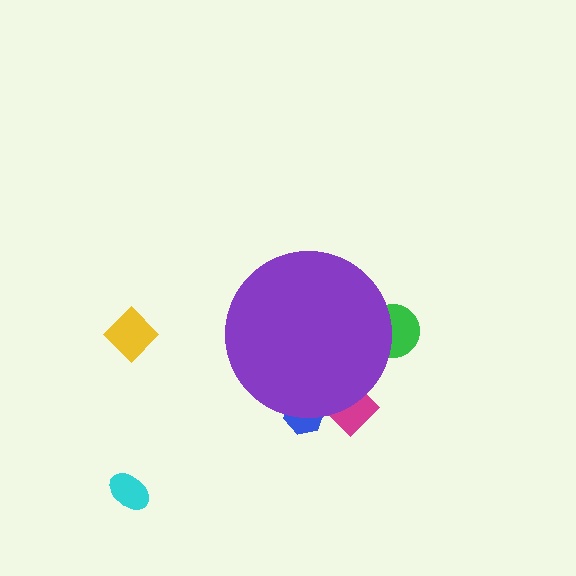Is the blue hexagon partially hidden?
Yes, the blue hexagon is partially hidden behind the purple circle.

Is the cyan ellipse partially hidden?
No, the cyan ellipse is fully visible.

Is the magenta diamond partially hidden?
Yes, the magenta diamond is partially hidden behind the purple circle.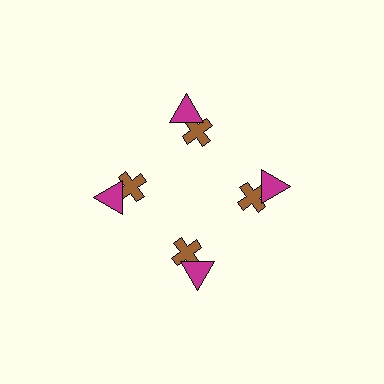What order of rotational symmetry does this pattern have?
This pattern has 4-fold rotational symmetry.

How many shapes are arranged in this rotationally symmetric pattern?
There are 8 shapes, arranged in 4 groups of 2.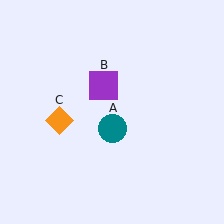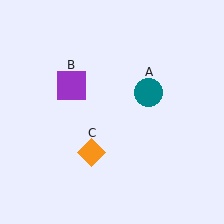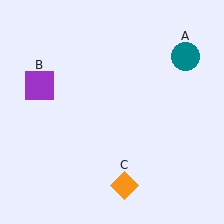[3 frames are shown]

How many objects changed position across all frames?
3 objects changed position: teal circle (object A), purple square (object B), orange diamond (object C).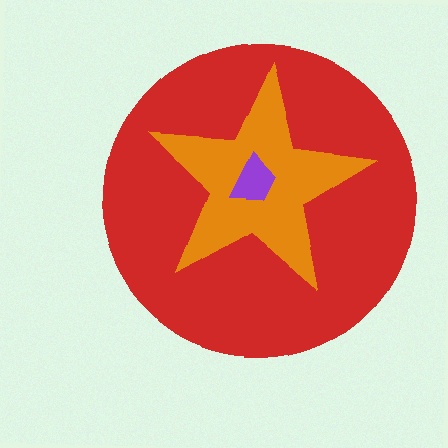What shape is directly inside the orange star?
The purple trapezoid.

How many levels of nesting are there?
3.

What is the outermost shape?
The red circle.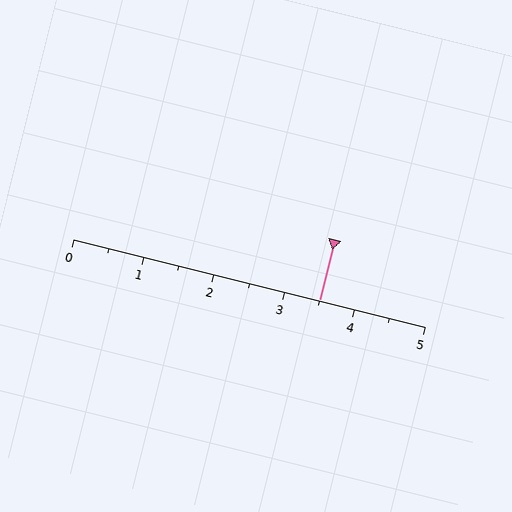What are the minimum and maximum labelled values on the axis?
The axis runs from 0 to 5.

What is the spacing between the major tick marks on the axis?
The major ticks are spaced 1 apart.